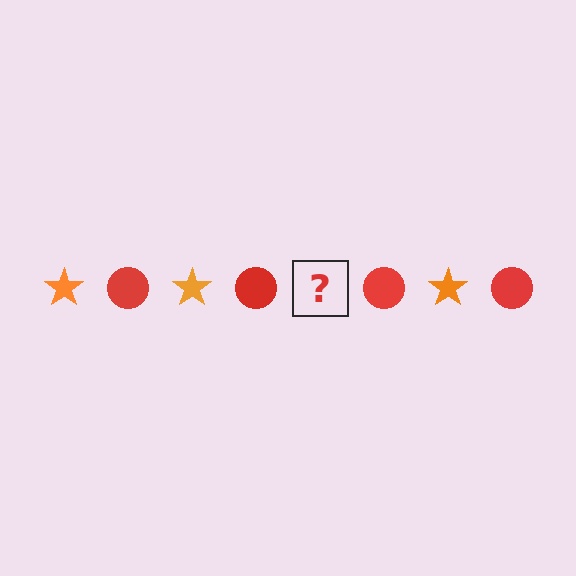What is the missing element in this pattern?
The missing element is an orange star.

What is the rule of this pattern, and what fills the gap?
The rule is that the pattern alternates between orange star and red circle. The gap should be filled with an orange star.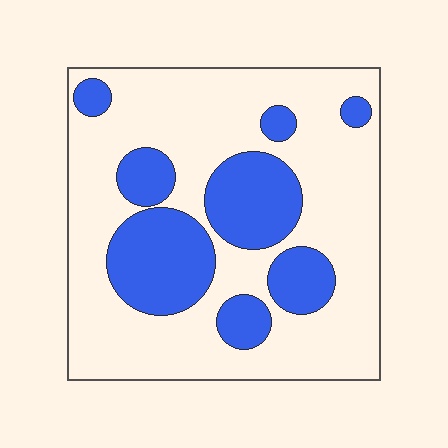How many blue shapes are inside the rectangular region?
8.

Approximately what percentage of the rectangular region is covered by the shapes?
Approximately 30%.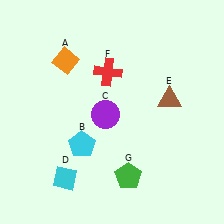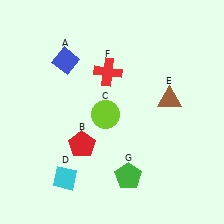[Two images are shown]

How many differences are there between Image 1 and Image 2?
There are 3 differences between the two images.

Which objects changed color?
A changed from orange to blue. B changed from cyan to red. C changed from purple to lime.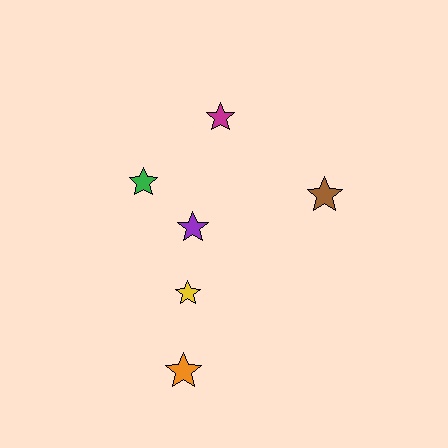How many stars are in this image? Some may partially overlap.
There are 6 stars.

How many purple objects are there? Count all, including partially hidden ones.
There is 1 purple object.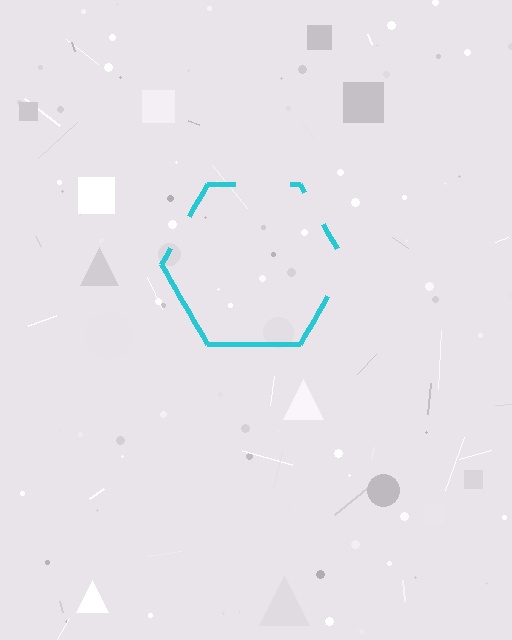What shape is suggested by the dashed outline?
The dashed outline suggests a hexagon.